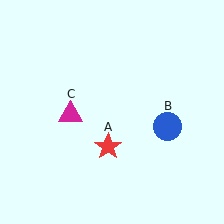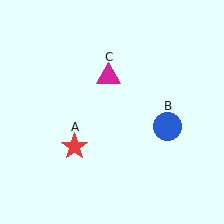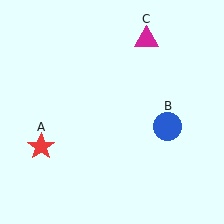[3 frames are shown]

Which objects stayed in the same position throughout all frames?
Blue circle (object B) remained stationary.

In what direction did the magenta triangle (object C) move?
The magenta triangle (object C) moved up and to the right.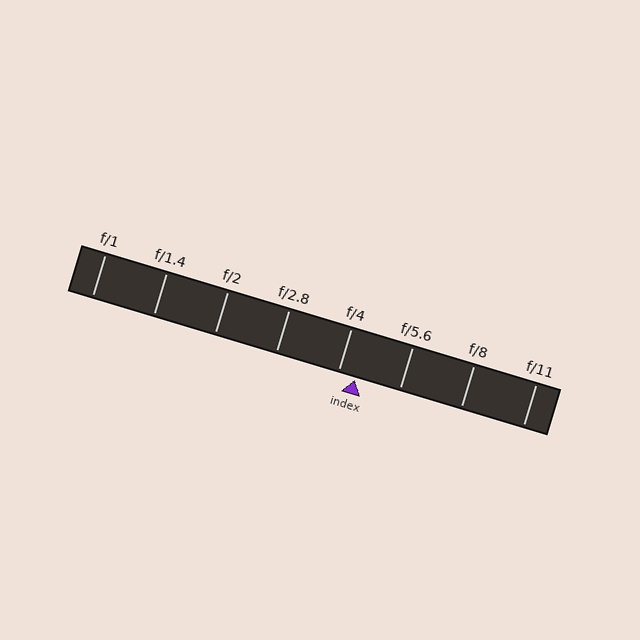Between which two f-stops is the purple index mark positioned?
The index mark is between f/4 and f/5.6.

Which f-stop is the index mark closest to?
The index mark is closest to f/4.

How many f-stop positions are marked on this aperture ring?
There are 8 f-stop positions marked.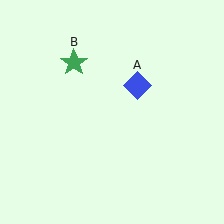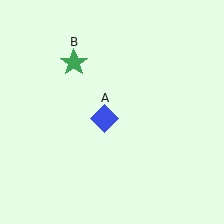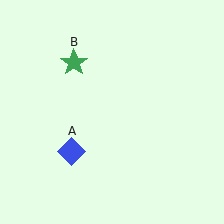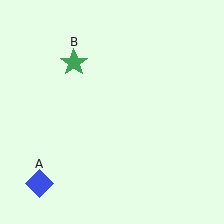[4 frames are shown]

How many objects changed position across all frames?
1 object changed position: blue diamond (object A).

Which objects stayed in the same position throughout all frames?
Green star (object B) remained stationary.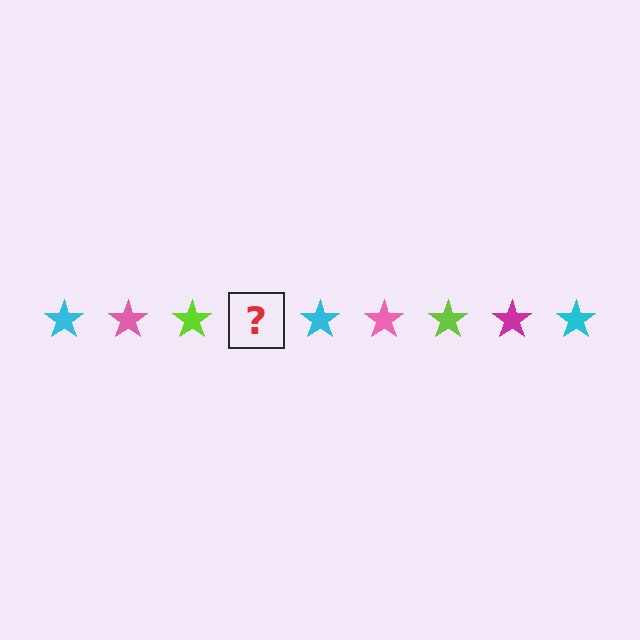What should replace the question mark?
The question mark should be replaced with a magenta star.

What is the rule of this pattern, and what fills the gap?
The rule is that the pattern cycles through cyan, pink, lime, magenta stars. The gap should be filled with a magenta star.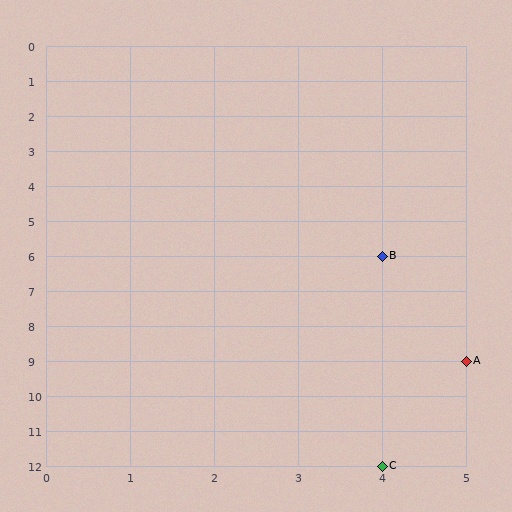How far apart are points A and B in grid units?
Points A and B are 1 column and 3 rows apart (about 3.2 grid units diagonally).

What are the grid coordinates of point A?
Point A is at grid coordinates (5, 9).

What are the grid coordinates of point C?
Point C is at grid coordinates (4, 12).